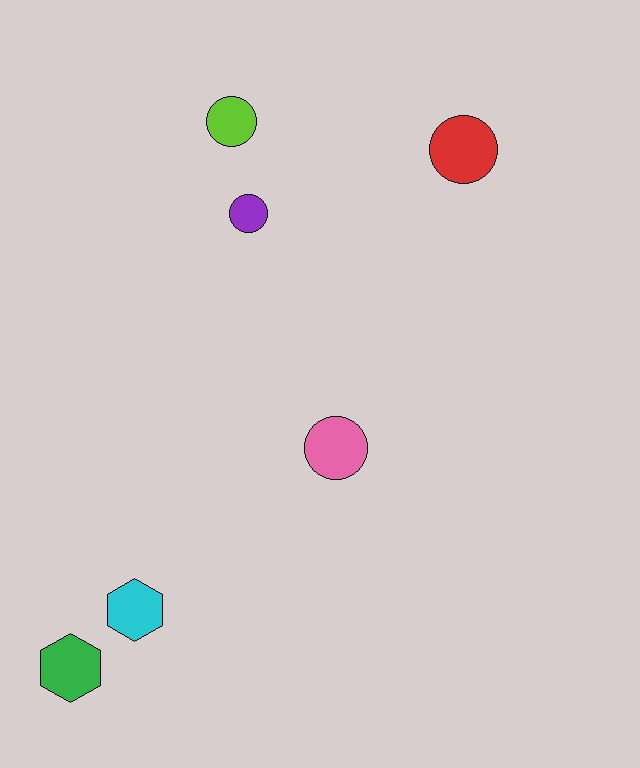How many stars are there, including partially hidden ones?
There are no stars.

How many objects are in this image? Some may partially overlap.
There are 6 objects.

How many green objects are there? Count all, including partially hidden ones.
There is 1 green object.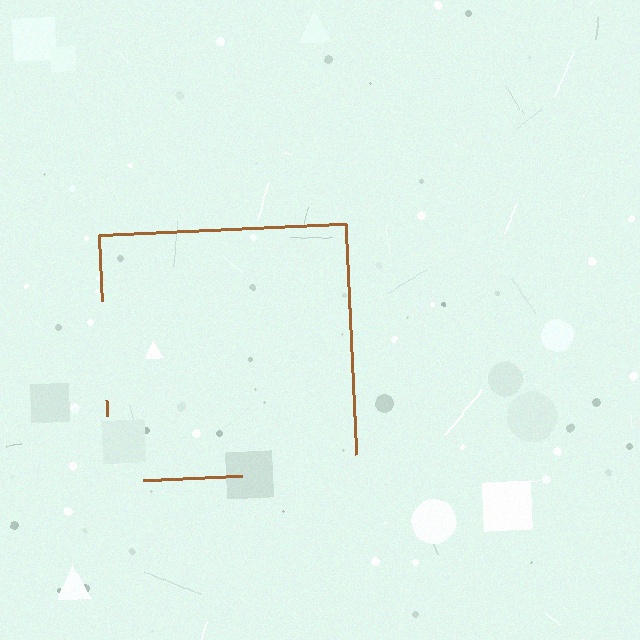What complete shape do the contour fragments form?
The contour fragments form a square.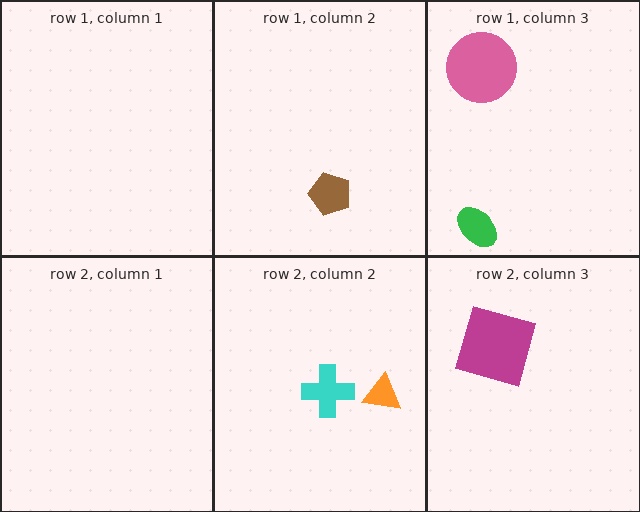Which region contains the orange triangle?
The row 2, column 2 region.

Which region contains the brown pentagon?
The row 1, column 2 region.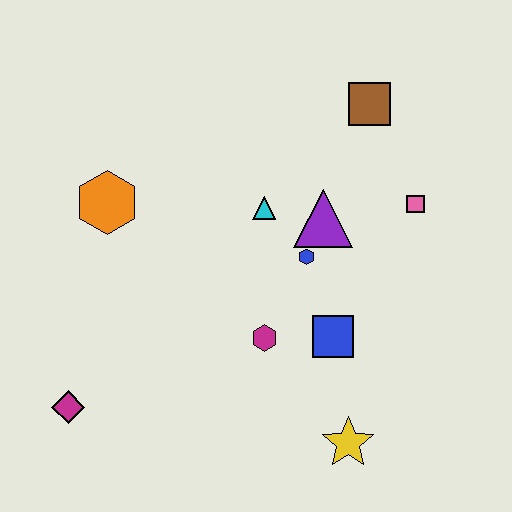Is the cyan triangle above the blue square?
Yes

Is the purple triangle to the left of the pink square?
Yes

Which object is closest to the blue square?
The magenta hexagon is closest to the blue square.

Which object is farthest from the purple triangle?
The magenta diamond is farthest from the purple triangle.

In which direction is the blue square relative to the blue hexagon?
The blue square is below the blue hexagon.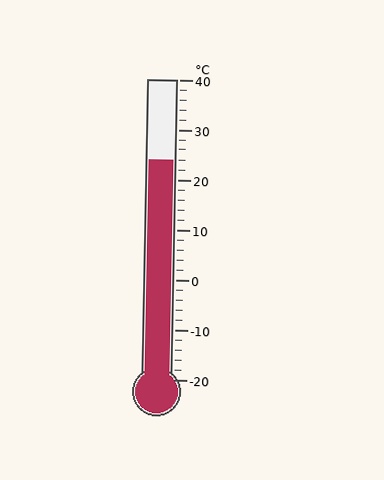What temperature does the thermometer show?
The thermometer shows approximately 24°C.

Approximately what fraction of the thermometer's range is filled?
The thermometer is filled to approximately 75% of its range.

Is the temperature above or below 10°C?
The temperature is above 10°C.